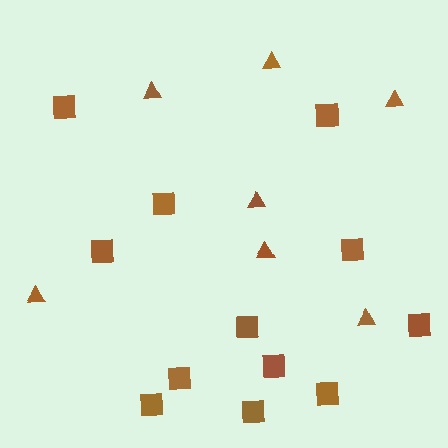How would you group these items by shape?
There are 2 groups: one group of triangles (7) and one group of squares (12).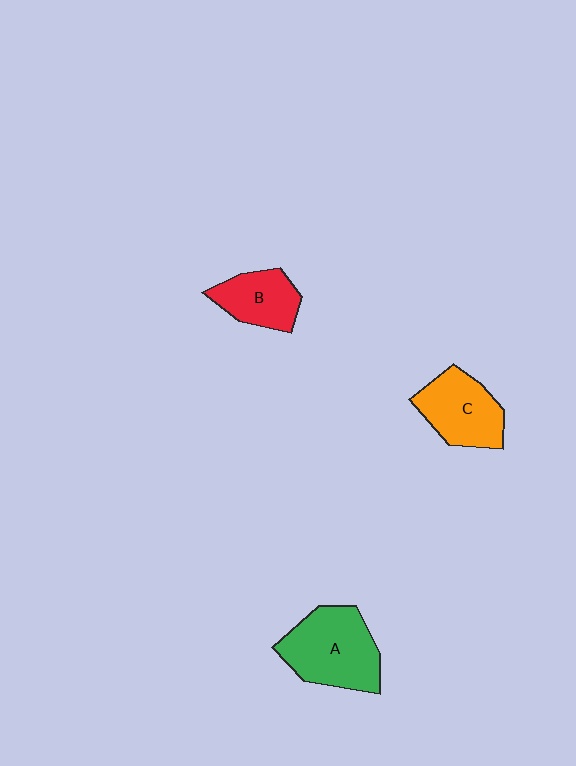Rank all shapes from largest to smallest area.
From largest to smallest: A (green), C (orange), B (red).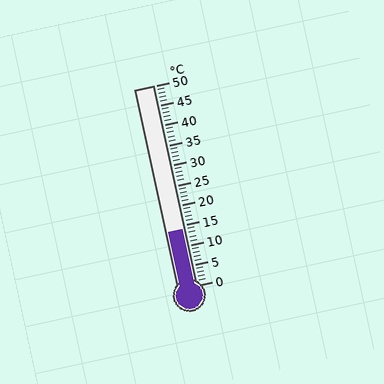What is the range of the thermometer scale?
The thermometer scale ranges from 0°C to 50°C.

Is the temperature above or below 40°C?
The temperature is below 40°C.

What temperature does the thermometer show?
The thermometer shows approximately 14°C.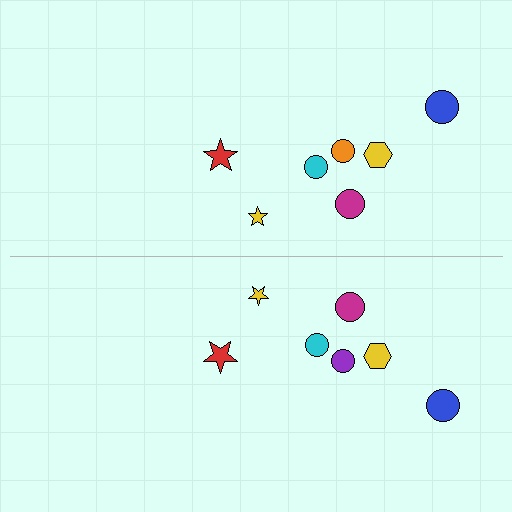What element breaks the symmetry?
The purple circle on the bottom side breaks the symmetry — its mirror counterpart is orange.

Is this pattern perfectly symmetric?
No, the pattern is not perfectly symmetric. The purple circle on the bottom side breaks the symmetry — its mirror counterpart is orange.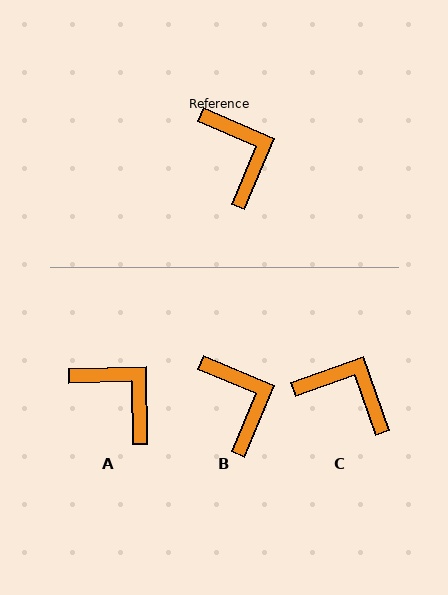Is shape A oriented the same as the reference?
No, it is off by about 24 degrees.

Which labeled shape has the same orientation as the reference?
B.